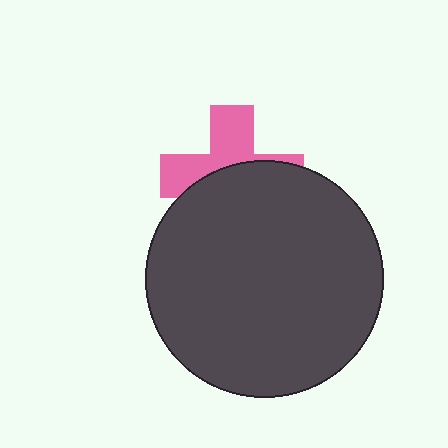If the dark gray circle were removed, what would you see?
You would see the complete pink cross.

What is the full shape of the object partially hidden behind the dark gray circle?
The partially hidden object is a pink cross.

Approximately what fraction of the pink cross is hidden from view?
Roughly 55% of the pink cross is hidden behind the dark gray circle.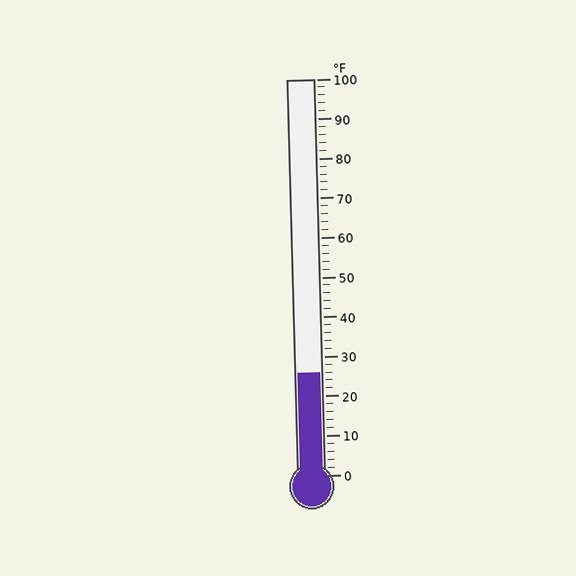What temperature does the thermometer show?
The thermometer shows approximately 26°F.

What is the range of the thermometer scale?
The thermometer scale ranges from 0°F to 100°F.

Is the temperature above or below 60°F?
The temperature is below 60°F.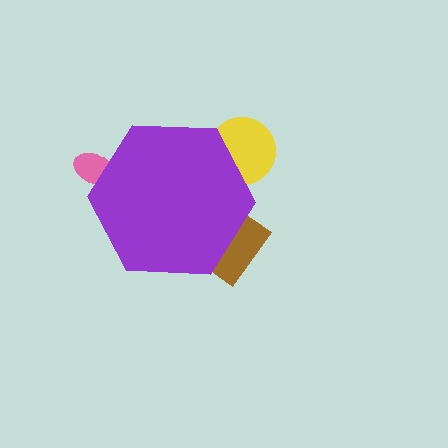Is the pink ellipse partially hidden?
Yes, the pink ellipse is partially hidden behind the purple hexagon.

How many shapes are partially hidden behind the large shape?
3 shapes are partially hidden.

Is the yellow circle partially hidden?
Yes, the yellow circle is partially hidden behind the purple hexagon.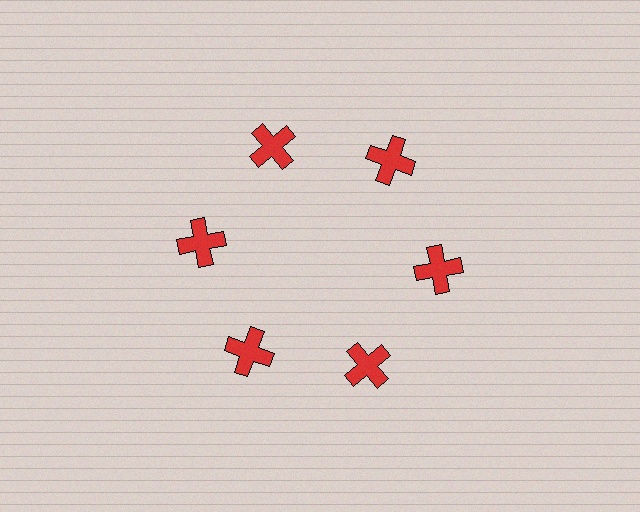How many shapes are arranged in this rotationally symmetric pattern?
There are 6 shapes, arranged in 6 groups of 1.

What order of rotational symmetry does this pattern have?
This pattern has 6-fold rotational symmetry.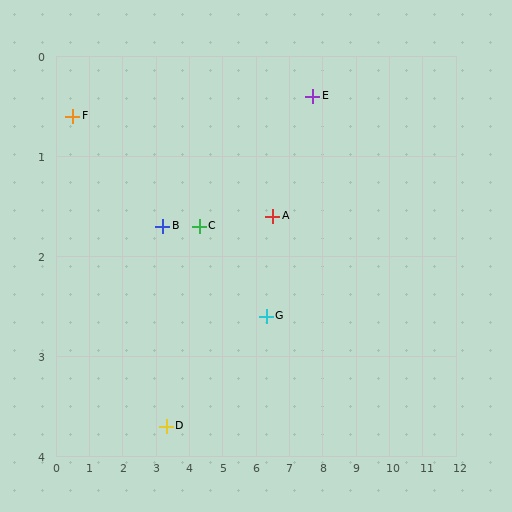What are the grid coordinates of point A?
Point A is at approximately (6.5, 1.6).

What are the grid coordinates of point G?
Point G is at approximately (6.3, 2.6).